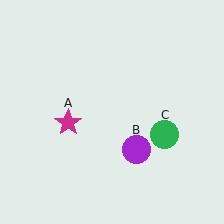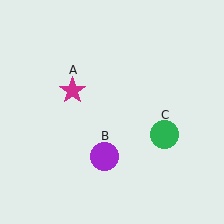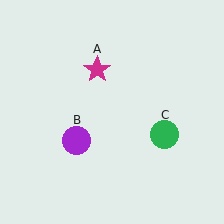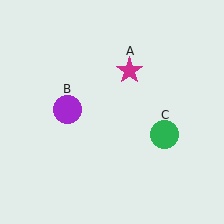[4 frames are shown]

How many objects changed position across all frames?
2 objects changed position: magenta star (object A), purple circle (object B).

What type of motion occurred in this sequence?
The magenta star (object A), purple circle (object B) rotated clockwise around the center of the scene.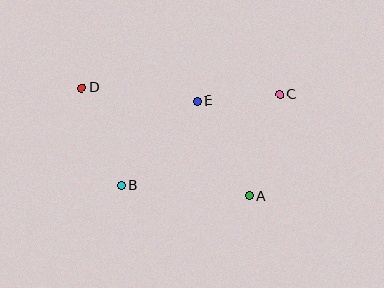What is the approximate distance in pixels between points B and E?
The distance between B and E is approximately 113 pixels.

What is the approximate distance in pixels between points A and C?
The distance between A and C is approximately 106 pixels.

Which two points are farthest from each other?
Points A and D are farthest from each other.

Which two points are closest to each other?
Points C and E are closest to each other.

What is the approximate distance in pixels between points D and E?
The distance between D and E is approximately 116 pixels.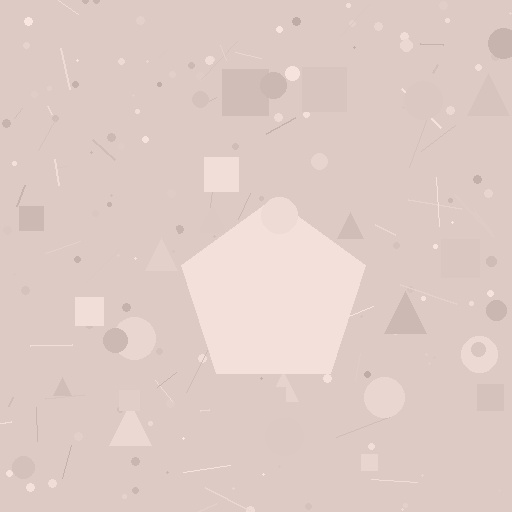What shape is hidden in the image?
A pentagon is hidden in the image.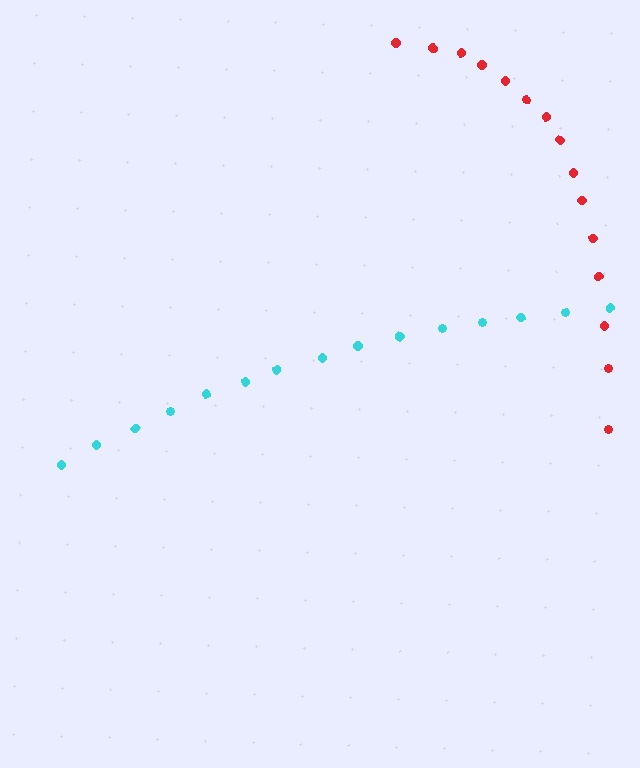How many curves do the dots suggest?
There are 2 distinct paths.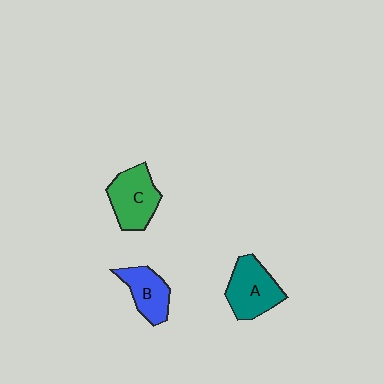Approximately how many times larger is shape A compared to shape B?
Approximately 1.3 times.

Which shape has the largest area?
Shape A (teal).